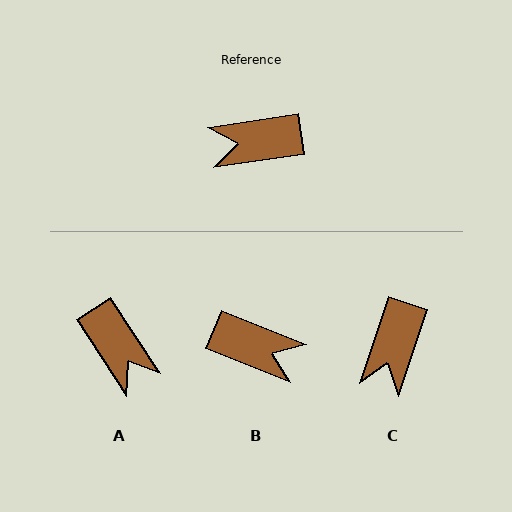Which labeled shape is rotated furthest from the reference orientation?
B, about 149 degrees away.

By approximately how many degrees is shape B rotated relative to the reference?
Approximately 149 degrees counter-clockwise.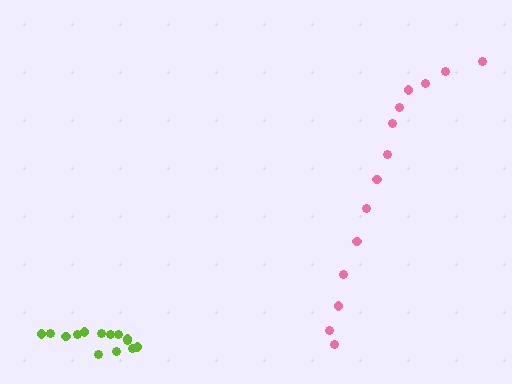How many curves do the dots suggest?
There are 2 distinct paths.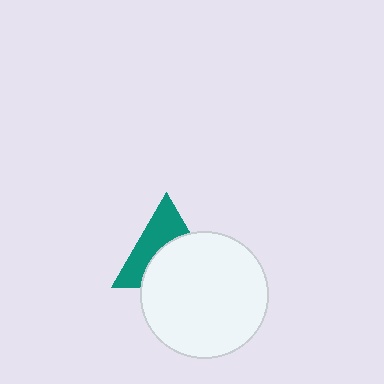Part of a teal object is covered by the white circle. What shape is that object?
It is a triangle.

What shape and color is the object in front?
The object in front is a white circle.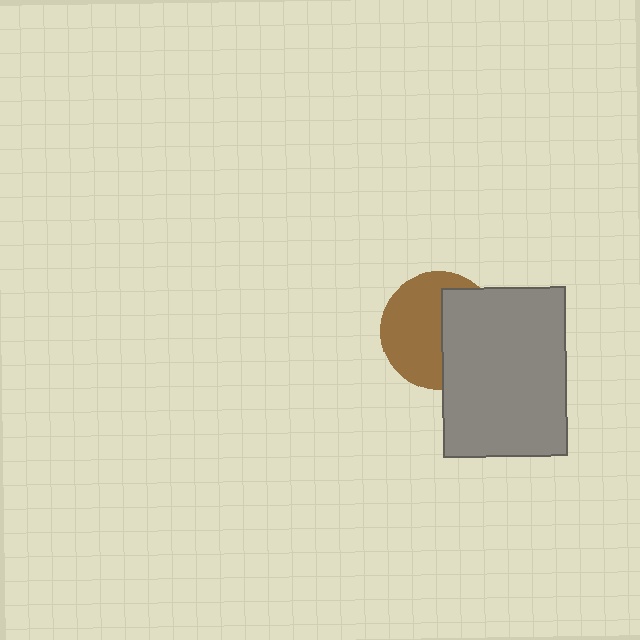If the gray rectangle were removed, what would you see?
You would see the complete brown circle.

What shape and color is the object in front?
The object in front is a gray rectangle.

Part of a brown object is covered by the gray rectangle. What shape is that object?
It is a circle.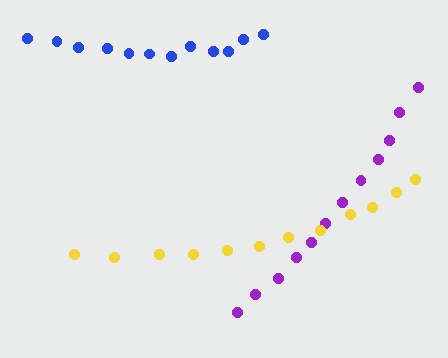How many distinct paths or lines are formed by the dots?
There are 3 distinct paths.